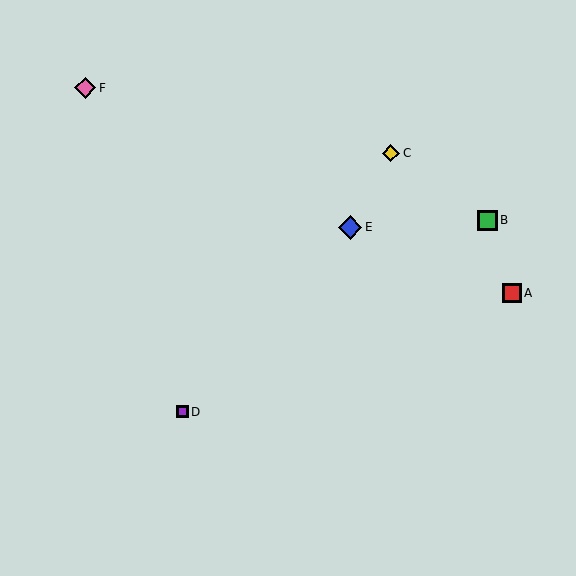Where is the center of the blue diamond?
The center of the blue diamond is at (350, 227).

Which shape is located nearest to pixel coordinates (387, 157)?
The yellow diamond (labeled C) at (391, 153) is nearest to that location.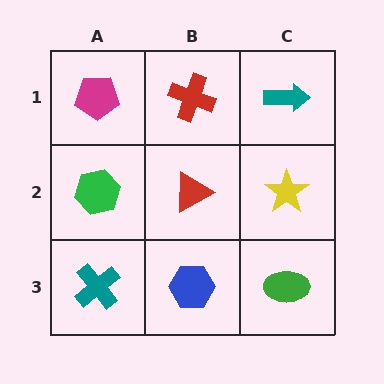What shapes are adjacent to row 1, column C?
A yellow star (row 2, column C), a red cross (row 1, column B).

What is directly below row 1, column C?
A yellow star.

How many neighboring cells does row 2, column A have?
3.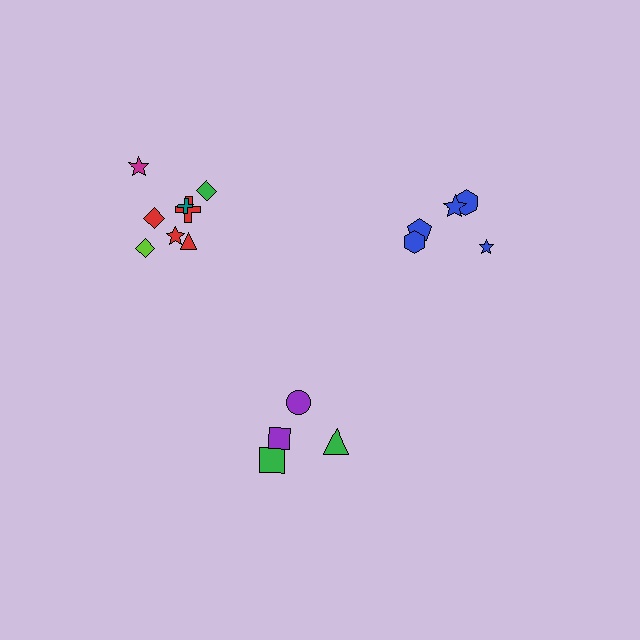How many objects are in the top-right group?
There are 5 objects.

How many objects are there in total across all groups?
There are 17 objects.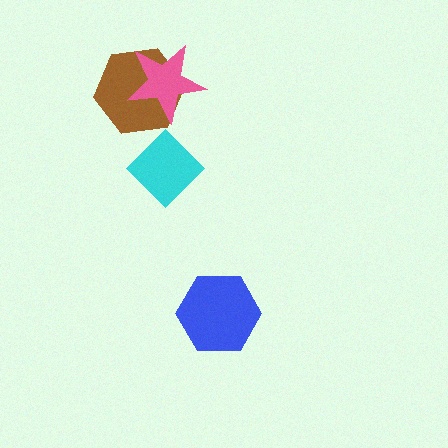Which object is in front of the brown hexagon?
The pink star is in front of the brown hexagon.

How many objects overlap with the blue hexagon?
0 objects overlap with the blue hexagon.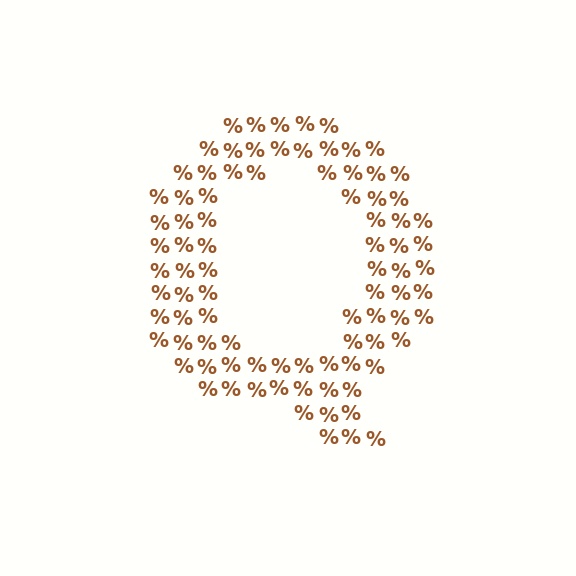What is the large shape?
The large shape is the letter Q.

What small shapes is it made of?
It is made of small percent signs.